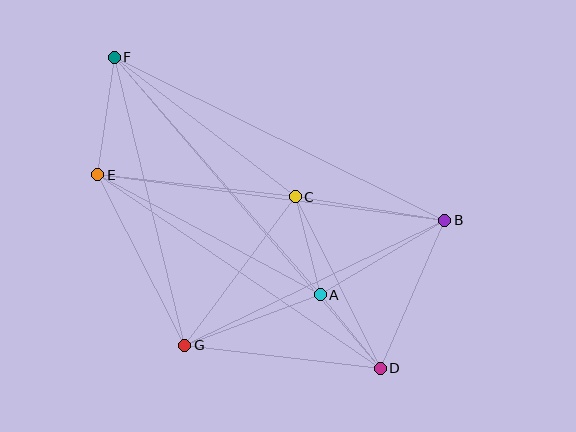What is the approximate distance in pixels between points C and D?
The distance between C and D is approximately 191 pixels.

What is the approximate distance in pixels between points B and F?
The distance between B and F is approximately 369 pixels.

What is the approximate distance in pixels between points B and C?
The distance between B and C is approximately 151 pixels.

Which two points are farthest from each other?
Points D and F are farthest from each other.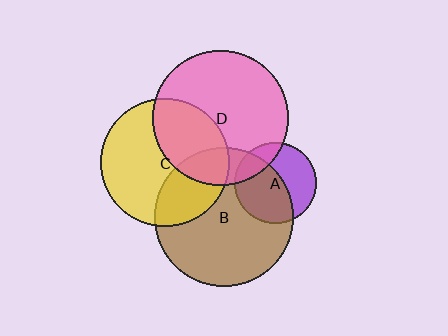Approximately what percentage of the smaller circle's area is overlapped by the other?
Approximately 35%.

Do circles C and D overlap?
Yes.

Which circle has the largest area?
Circle B (brown).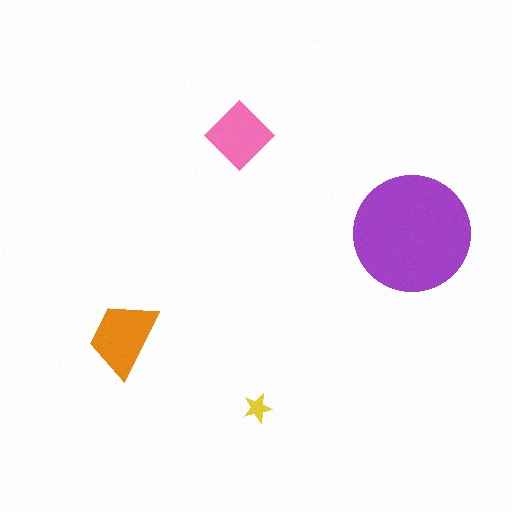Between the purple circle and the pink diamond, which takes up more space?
The purple circle.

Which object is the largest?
The purple circle.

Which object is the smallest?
The yellow star.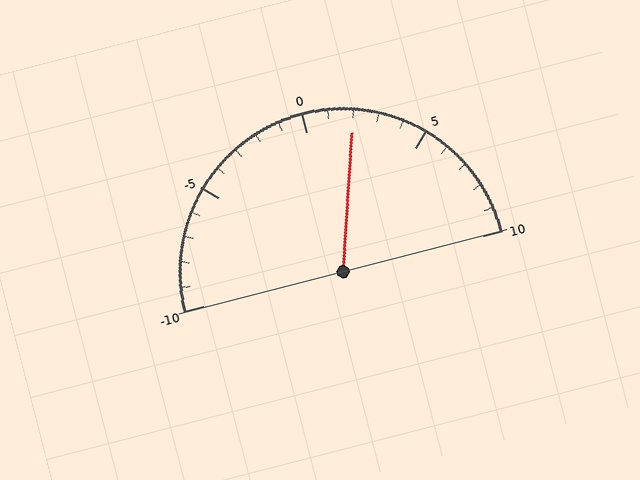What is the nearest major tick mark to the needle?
The nearest major tick mark is 0.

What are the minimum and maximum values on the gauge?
The gauge ranges from -10 to 10.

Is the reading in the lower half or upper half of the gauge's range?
The reading is in the upper half of the range (-10 to 10).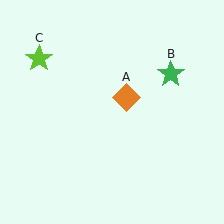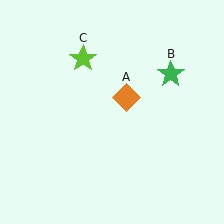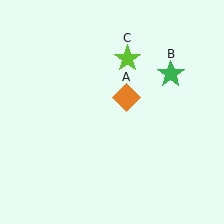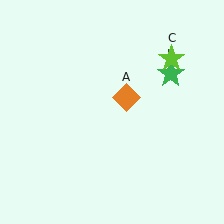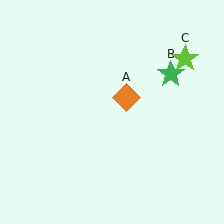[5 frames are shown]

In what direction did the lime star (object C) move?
The lime star (object C) moved right.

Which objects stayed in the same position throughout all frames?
Orange diamond (object A) and green star (object B) remained stationary.